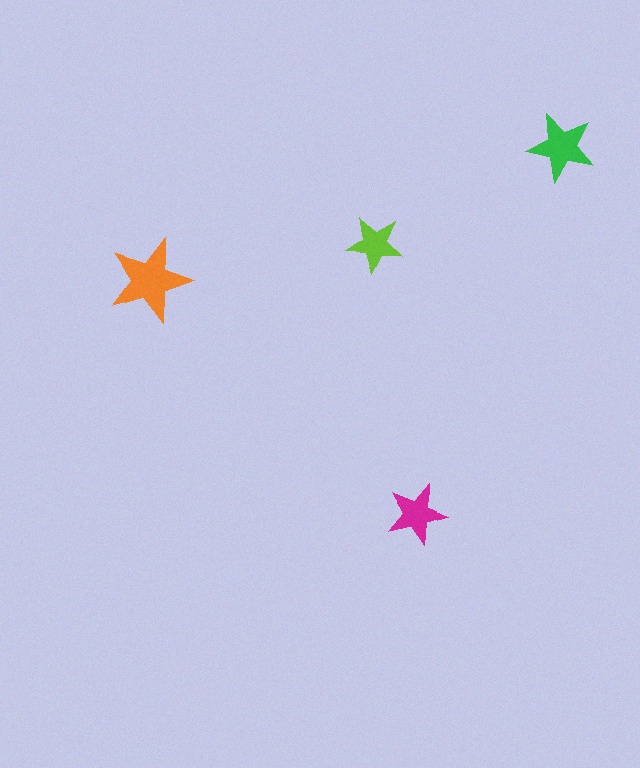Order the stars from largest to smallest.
the orange one, the green one, the magenta one, the lime one.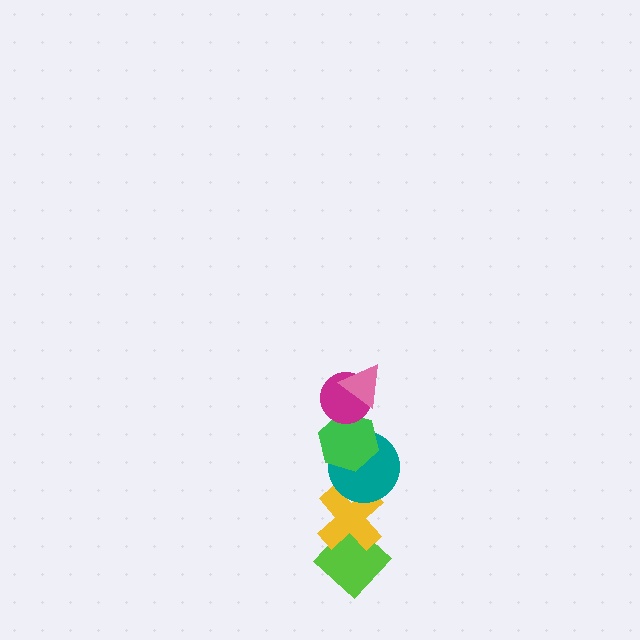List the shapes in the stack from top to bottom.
From top to bottom: the pink triangle, the magenta circle, the green hexagon, the teal circle, the yellow cross, the lime diamond.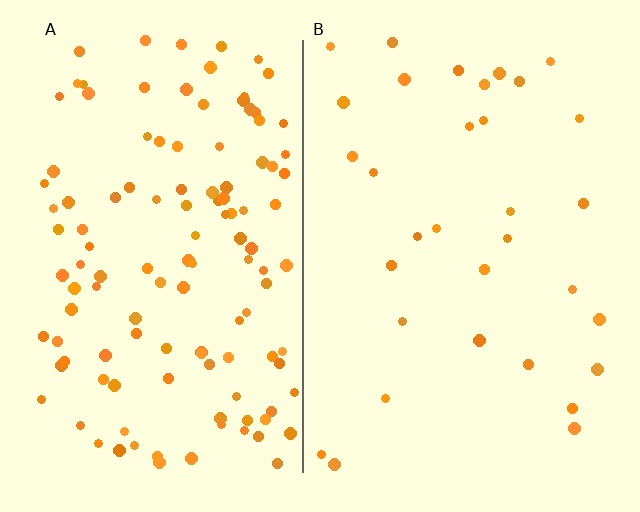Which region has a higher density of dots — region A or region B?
A (the left).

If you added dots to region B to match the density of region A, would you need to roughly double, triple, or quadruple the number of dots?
Approximately quadruple.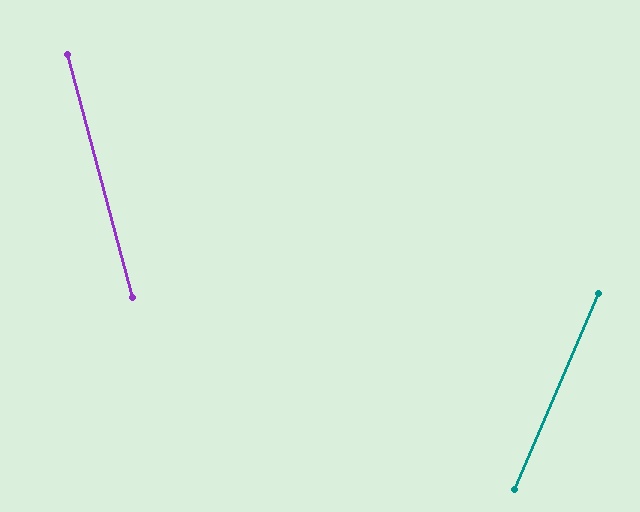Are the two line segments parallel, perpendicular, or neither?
Neither parallel nor perpendicular — they differ by about 38°.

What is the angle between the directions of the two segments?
Approximately 38 degrees.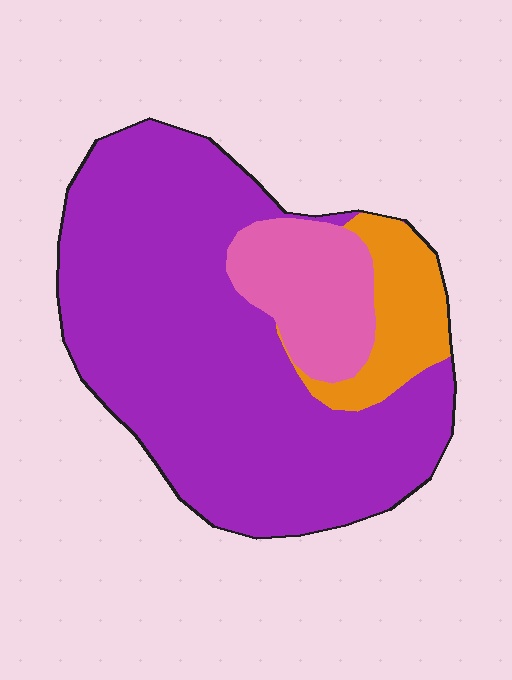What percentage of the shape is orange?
Orange takes up less than a quarter of the shape.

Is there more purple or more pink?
Purple.